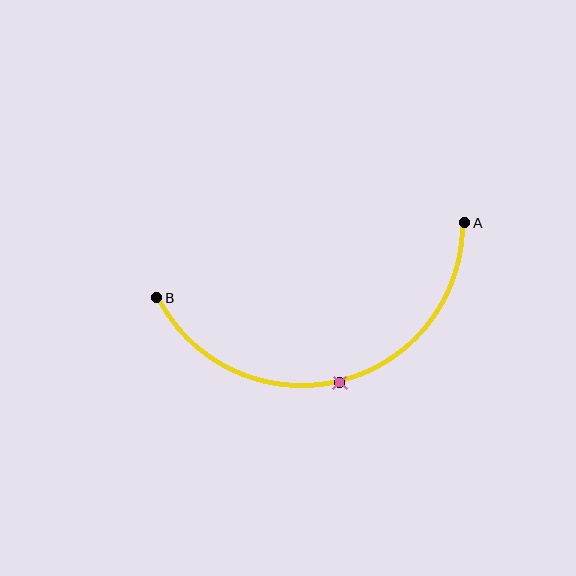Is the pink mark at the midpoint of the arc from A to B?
Yes. The pink mark lies on the arc at equal arc-length from both A and B — it is the arc midpoint.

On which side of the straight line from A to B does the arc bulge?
The arc bulges below the straight line connecting A and B.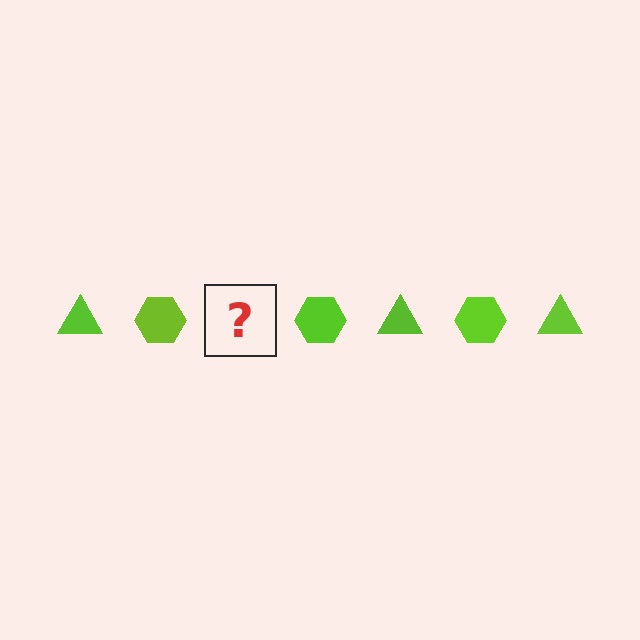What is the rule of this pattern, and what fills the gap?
The rule is that the pattern cycles through triangle, hexagon shapes in lime. The gap should be filled with a lime triangle.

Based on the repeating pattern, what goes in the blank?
The blank should be a lime triangle.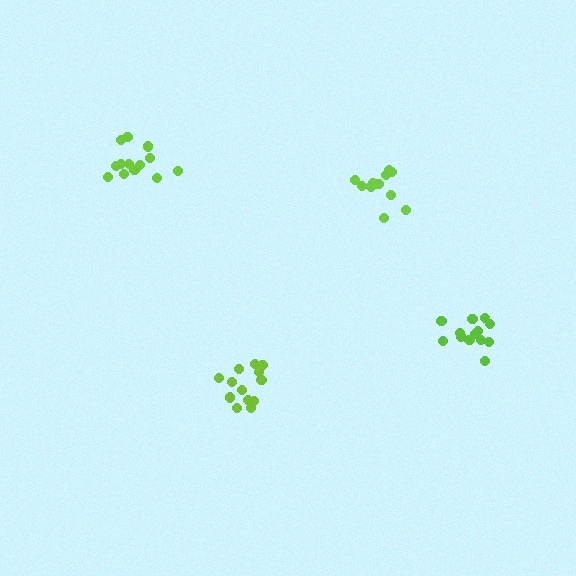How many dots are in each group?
Group 1: 11 dots, Group 2: 13 dots, Group 3: 13 dots, Group 4: 13 dots (50 total).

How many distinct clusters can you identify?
There are 4 distinct clusters.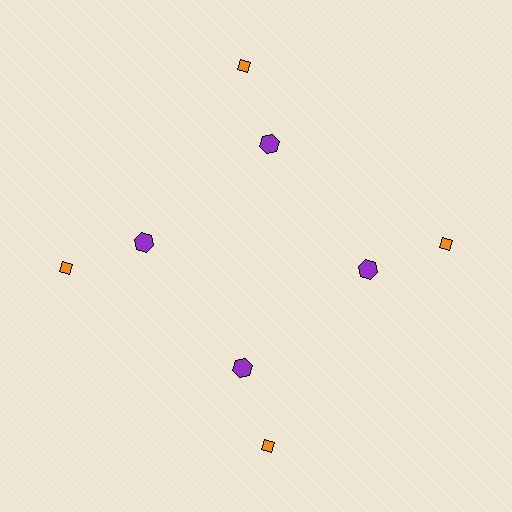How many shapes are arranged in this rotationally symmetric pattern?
There are 8 shapes, arranged in 4 groups of 2.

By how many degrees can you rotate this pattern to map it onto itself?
The pattern maps onto itself every 90 degrees of rotation.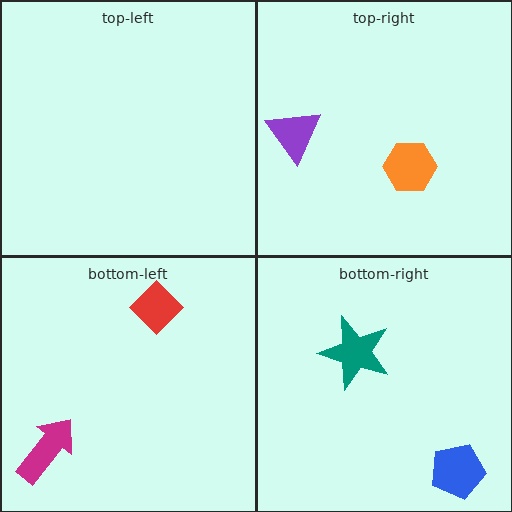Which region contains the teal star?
The bottom-right region.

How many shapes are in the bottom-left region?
2.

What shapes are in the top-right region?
The orange hexagon, the purple triangle.